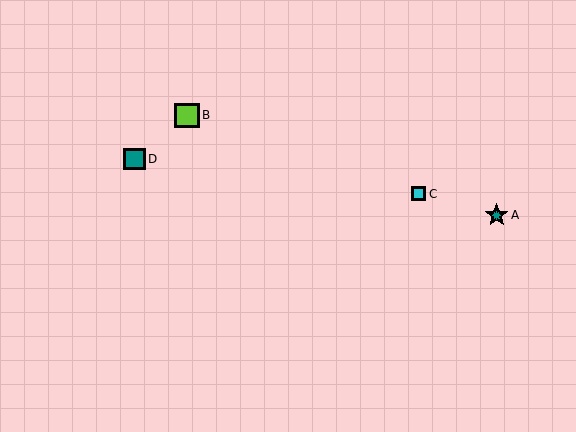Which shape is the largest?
The lime square (labeled B) is the largest.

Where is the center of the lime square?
The center of the lime square is at (187, 115).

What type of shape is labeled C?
Shape C is a cyan square.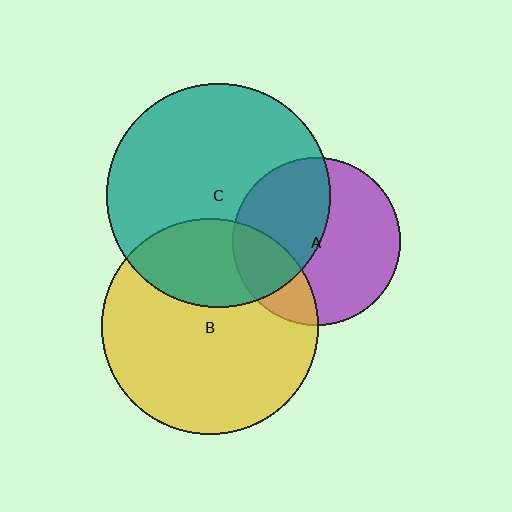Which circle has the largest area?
Circle C (teal).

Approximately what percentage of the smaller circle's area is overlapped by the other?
Approximately 25%.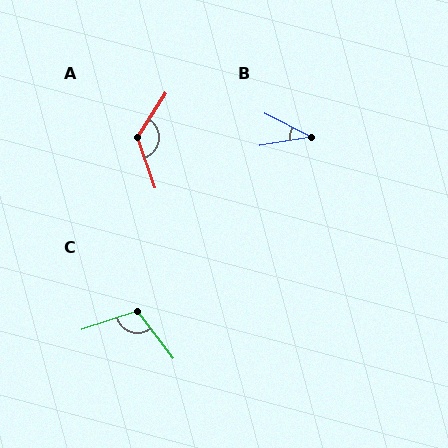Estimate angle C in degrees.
Approximately 110 degrees.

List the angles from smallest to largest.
B (36°), C (110°), A (128°).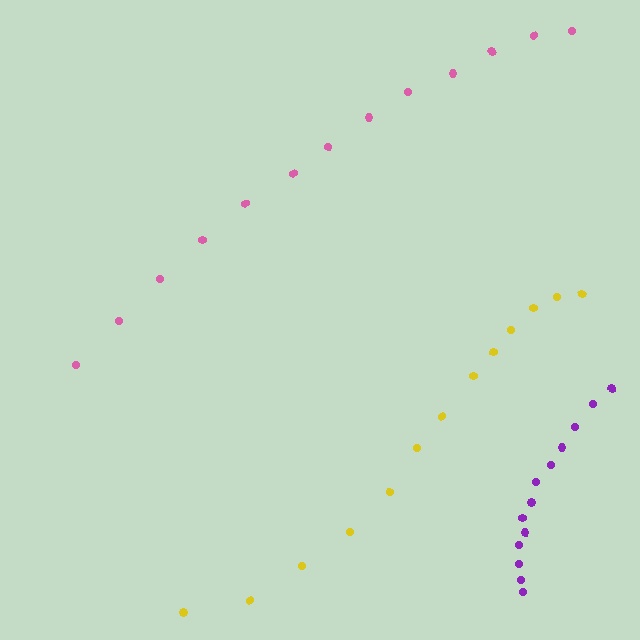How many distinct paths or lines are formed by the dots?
There are 3 distinct paths.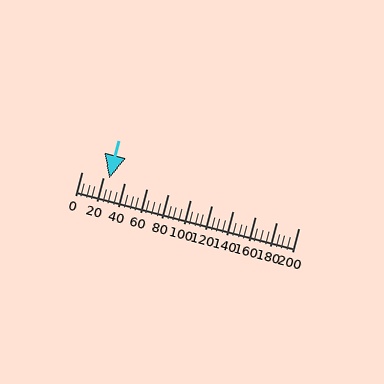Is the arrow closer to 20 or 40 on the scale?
The arrow is closer to 20.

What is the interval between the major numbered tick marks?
The major tick marks are spaced 20 units apart.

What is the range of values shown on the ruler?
The ruler shows values from 0 to 200.